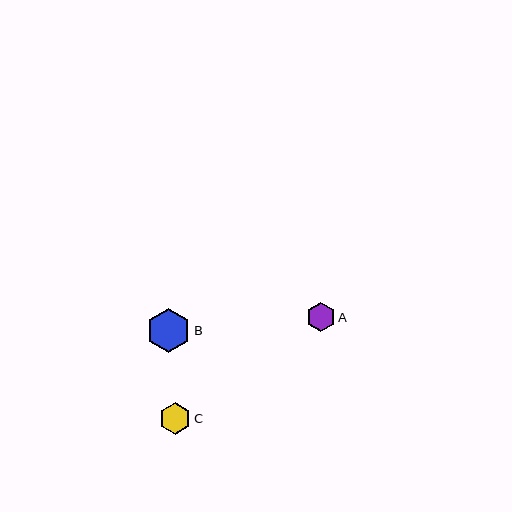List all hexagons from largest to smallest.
From largest to smallest: B, C, A.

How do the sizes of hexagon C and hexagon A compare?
Hexagon C and hexagon A are approximately the same size.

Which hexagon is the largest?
Hexagon B is the largest with a size of approximately 44 pixels.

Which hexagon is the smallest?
Hexagon A is the smallest with a size of approximately 29 pixels.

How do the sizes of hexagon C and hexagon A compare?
Hexagon C and hexagon A are approximately the same size.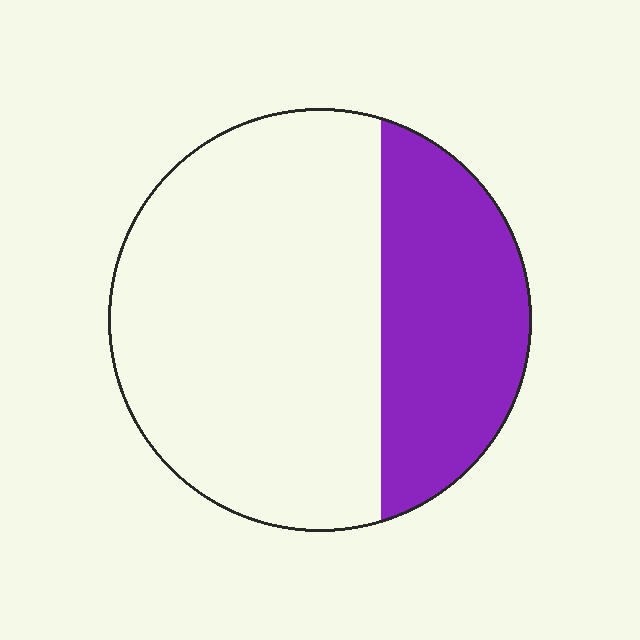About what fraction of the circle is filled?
About one third (1/3).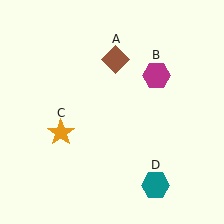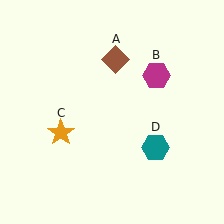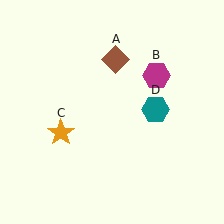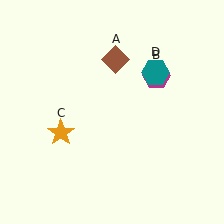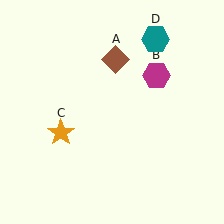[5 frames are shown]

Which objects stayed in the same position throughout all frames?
Brown diamond (object A) and magenta hexagon (object B) and orange star (object C) remained stationary.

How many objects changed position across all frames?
1 object changed position: teal hexagon (object D).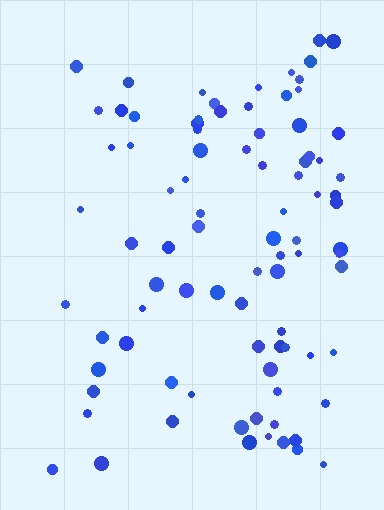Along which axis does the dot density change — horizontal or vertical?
Horizontal.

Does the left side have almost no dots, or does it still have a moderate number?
Still a moderate number, just noticeably fewer than the right.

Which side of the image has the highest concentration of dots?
The right.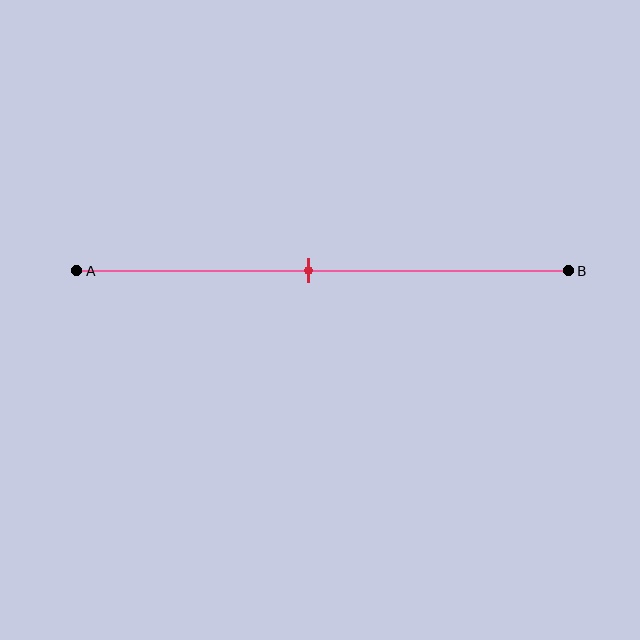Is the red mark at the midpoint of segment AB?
Yes, the mark is approximately at the midpoint.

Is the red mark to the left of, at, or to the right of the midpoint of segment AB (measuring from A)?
The red mark is approximately at the midpoint of segment AB.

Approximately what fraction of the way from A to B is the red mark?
The red mark is approximately 45% of the way from A to B.